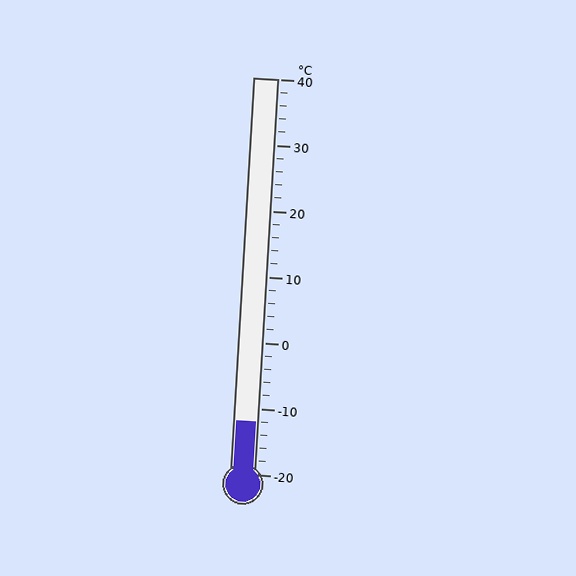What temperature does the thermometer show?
The thermometer shows approximately -12°C.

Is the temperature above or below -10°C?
The temperature is below -10°C.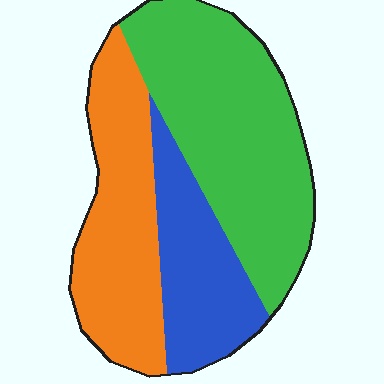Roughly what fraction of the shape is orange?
Orange takes up between a sixth and a third of the shape.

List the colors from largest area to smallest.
From largest to smallest: green, orange, blue.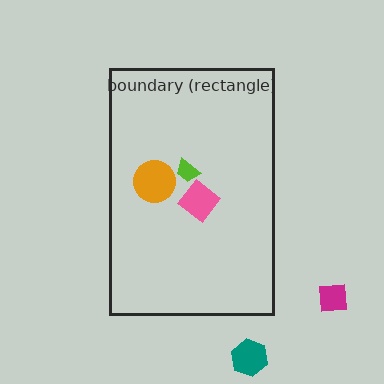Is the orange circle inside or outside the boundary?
Inside.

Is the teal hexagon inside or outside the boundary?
Outside.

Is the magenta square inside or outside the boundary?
Outside.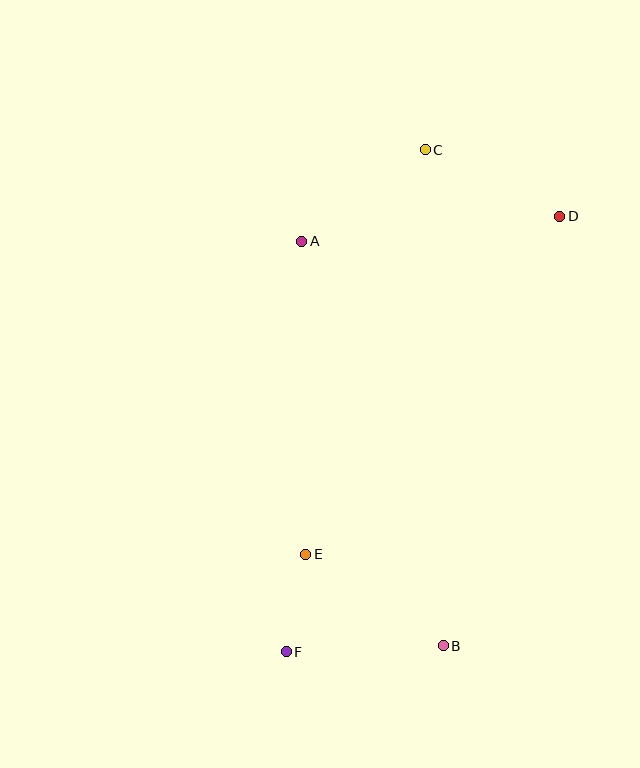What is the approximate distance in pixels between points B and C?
The distance between B and C is approximately 496 pixels.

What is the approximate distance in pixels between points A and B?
The distance between A and B is approximately 429 pixels.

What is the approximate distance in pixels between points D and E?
The distance between D and E is approximately 423 pixels.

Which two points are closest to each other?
Points E and F are closest to each other.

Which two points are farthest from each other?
Points C and F are farthest from each other.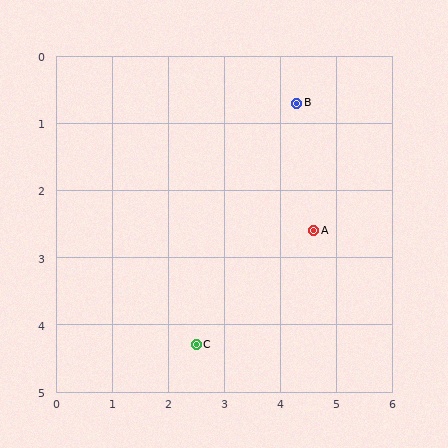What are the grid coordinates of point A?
Point A is at approximately (4.6, 2.6).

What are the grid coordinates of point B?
Point B is at approximately (4.3, 0.7).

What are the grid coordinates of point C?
Point C is at approximately (2.5, 4.3).